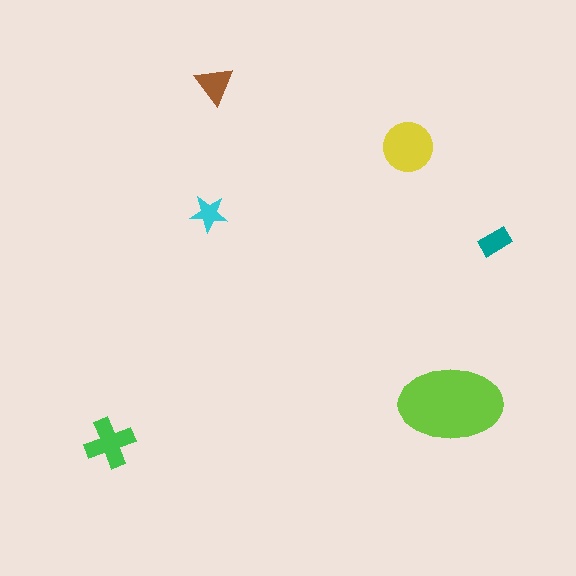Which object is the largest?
The lime ellipse.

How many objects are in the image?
There are 6 objects in the image.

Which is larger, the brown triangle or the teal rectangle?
The brown triangle.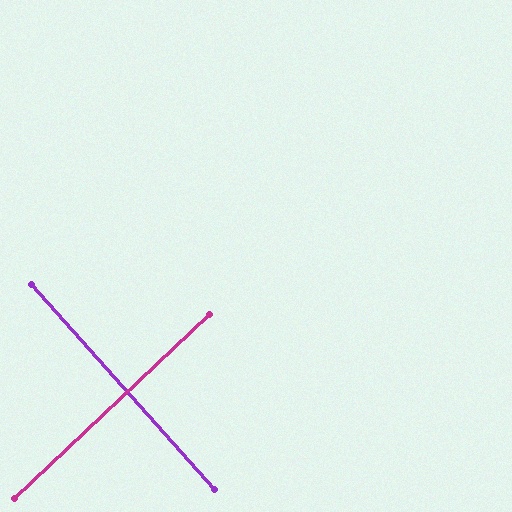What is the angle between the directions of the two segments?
Approximately 88 degrees.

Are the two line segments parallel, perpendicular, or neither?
Perpendicular — they meet at approximately 88°.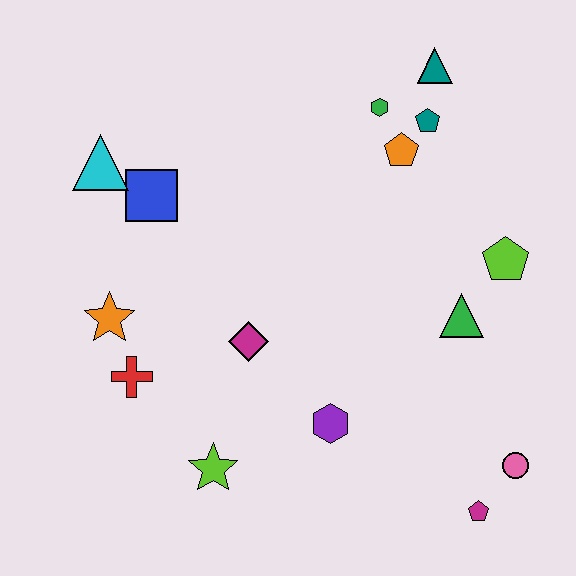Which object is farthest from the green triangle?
The cyan triangle is farthest from the green triangle.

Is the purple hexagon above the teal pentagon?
No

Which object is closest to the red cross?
The orange star is closest to the red cross.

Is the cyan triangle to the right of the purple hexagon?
No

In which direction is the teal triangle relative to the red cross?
The teal triangle is above the red cross.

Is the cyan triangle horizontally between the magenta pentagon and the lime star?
No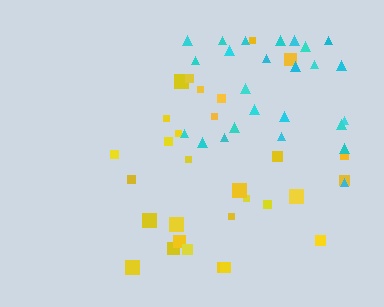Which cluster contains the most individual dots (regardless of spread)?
Yellow (30).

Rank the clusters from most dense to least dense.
cyan, yellow.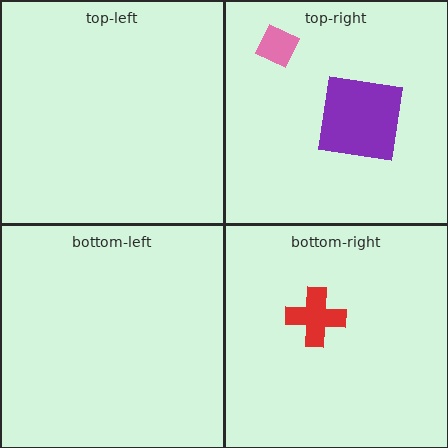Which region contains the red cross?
The bottom-right region.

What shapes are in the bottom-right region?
The red cross.